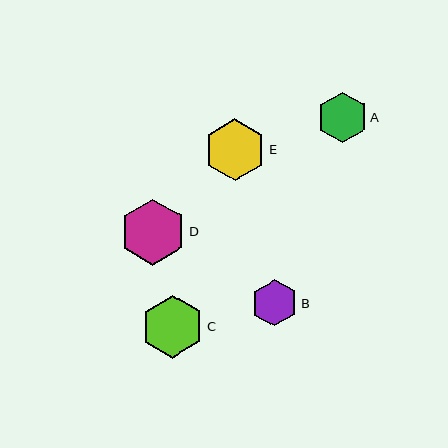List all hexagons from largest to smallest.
From largest to smallest: D, C, E, A, B.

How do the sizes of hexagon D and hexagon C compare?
Hexagon D and hexagon C are approximately the same size.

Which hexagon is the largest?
Hexagon D is the largest with a size of approximately 66 pixels.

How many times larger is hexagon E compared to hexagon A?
Hexagon E is approximately 1.2 times the size of hexagon A.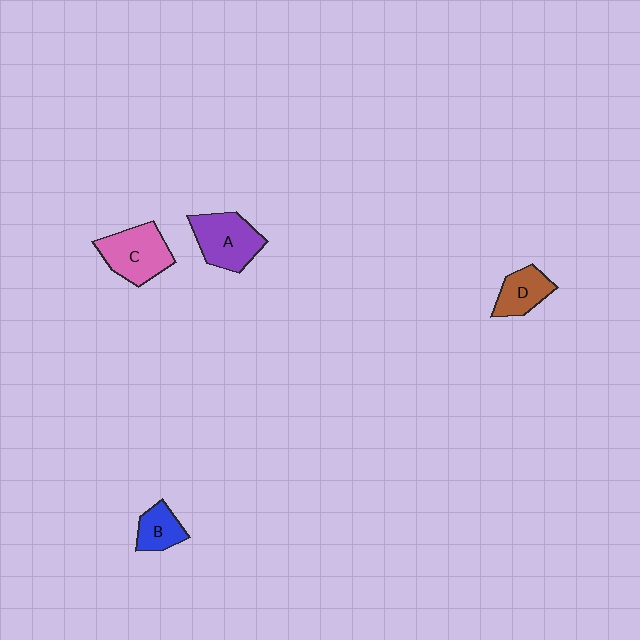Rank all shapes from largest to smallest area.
From largest to smallest: C (pink), A (purple), D (brown), B (blue).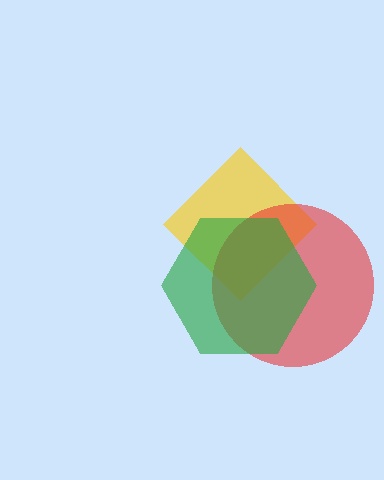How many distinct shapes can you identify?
There are 3 distinct shapes: a yellow diamond, a red circle, a green hexagon.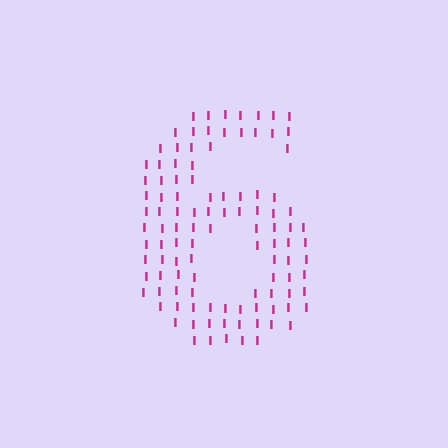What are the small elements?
The small elements are letter I's.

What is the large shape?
The large shape is the digit 6.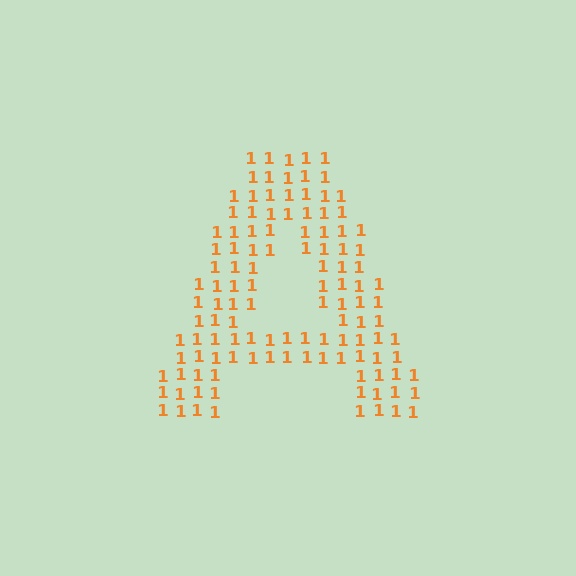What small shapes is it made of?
It is made of small digit 1's.